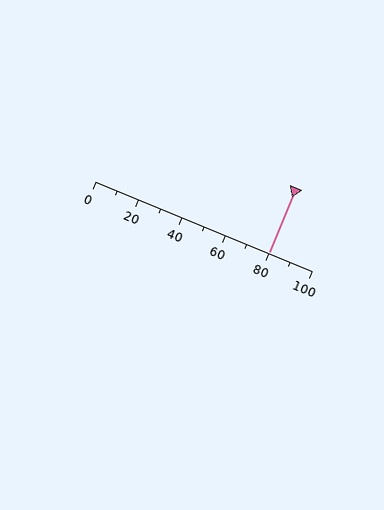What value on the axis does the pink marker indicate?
The marker indicates approximately 80.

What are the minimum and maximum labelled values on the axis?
The axis runs from 0 to 100.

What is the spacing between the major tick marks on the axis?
The major ticks are spaced 20 apart.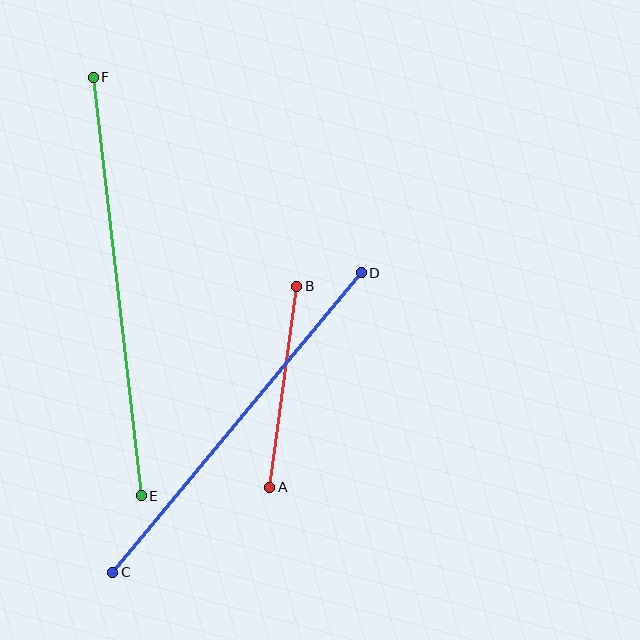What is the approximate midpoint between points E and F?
The midpoint is at approximately (117, 287) pixels.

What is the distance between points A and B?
The distance is approximately 203 pixels.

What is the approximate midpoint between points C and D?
The midpoint is at approximately (237, 422) pixels.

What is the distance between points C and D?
The distance is approximately 389 pixels.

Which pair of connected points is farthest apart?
Points E and F are farthest apart.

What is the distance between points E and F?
The distance is approximately 421 pixels.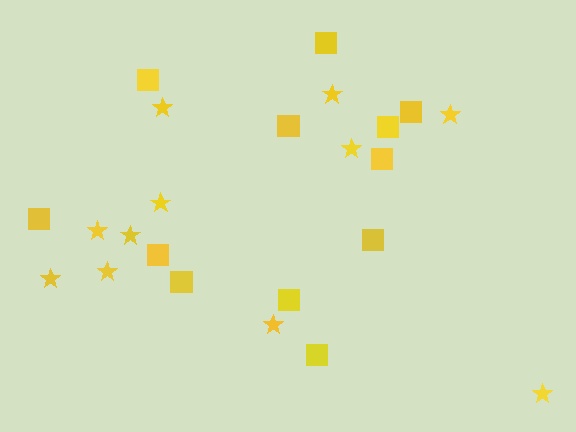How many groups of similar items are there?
There are 2 groups: one group of stars (11) and one group of squares (12).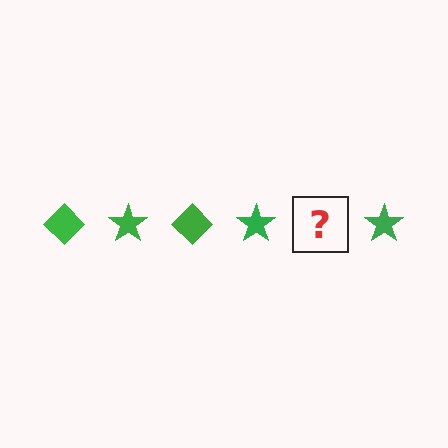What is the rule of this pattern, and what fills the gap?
The rule is that the pattern cycles through diamond, star shapes in green. The gap should be filled with a green diamond.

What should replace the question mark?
The question mark should be replaced with a green diamond.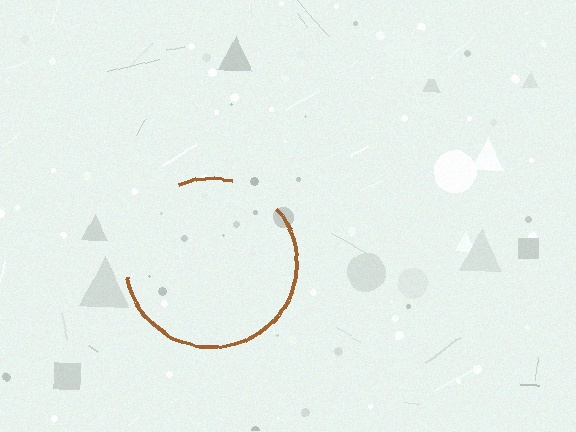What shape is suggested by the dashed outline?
The dashed outline suggests a circle.